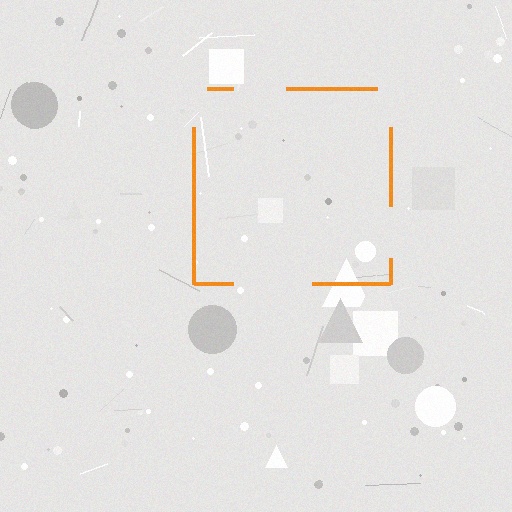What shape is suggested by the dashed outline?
The dashed outline suggests a square.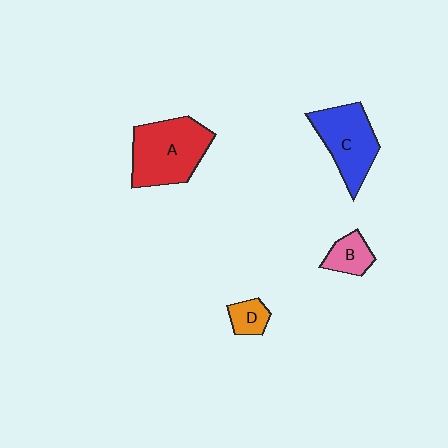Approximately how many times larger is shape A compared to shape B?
Approximately 2.9 times.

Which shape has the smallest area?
Shape D (orange).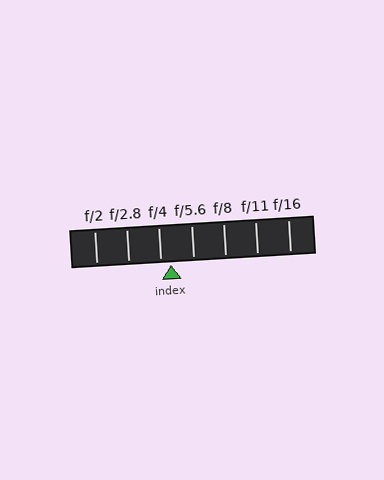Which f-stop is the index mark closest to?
The index mark is closest to f/4.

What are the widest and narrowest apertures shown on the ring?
The widest aperture shown is f/2 and the narrowest is f/16.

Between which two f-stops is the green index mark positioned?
The index mark is between f/4 and f/5.6.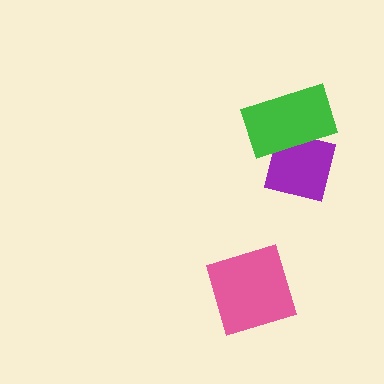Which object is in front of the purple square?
The green rectangle is in front of the purple square.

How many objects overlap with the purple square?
1 object overlaps with the purple square.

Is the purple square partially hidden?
Yes, it is partially covered by another shape.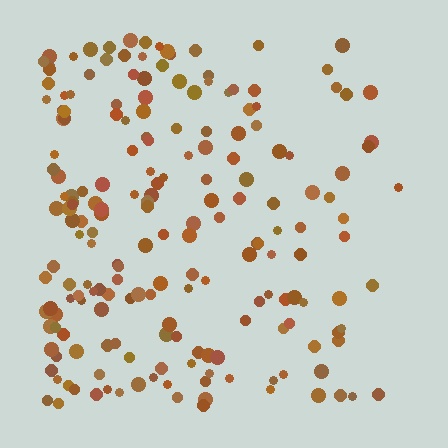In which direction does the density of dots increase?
From right to left, with the left side densest.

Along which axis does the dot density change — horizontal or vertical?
Horizontal.